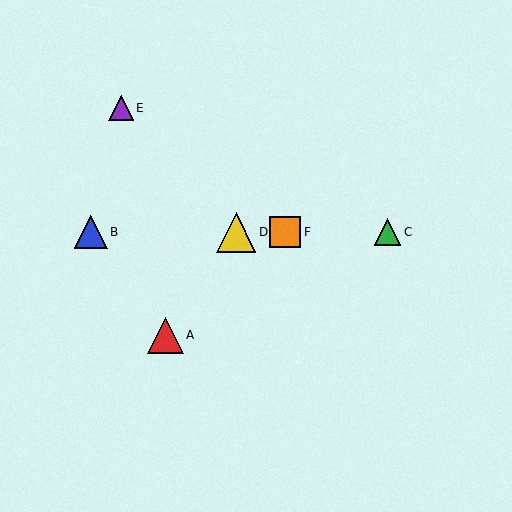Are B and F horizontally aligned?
Yes, both are at y≈232.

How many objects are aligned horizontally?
4 objects (B, C, D, F) are aligned horizontally.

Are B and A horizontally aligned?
No, B is at y≈232 and A is at y≈335.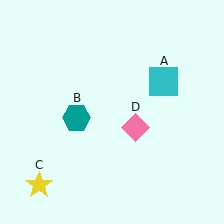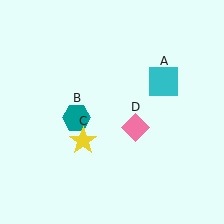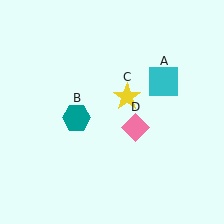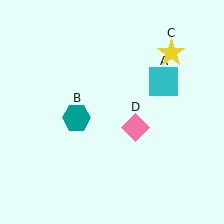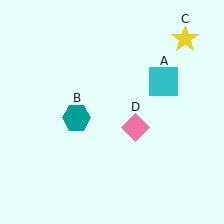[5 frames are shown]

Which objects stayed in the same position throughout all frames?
Cyan square (object A) and teal hexagon (object B) and pink diamond (object D) remained stationary.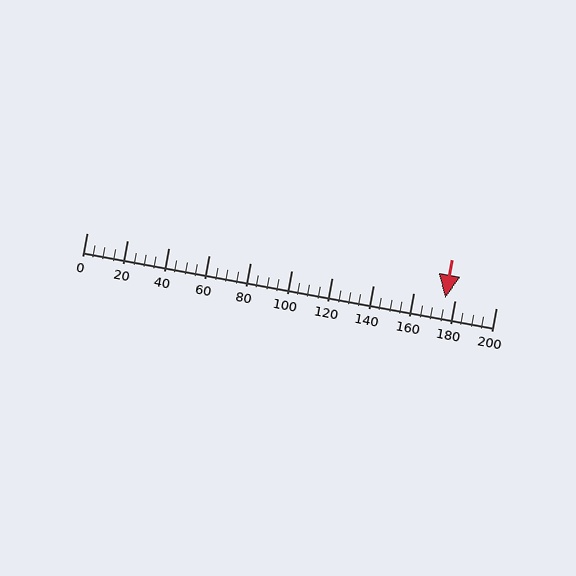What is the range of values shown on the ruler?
The ruler shows values from 0 to 200.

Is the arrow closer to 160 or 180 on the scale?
The arrow is closer to 180.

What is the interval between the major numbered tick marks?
The major tick marks are spaced 20 units apart.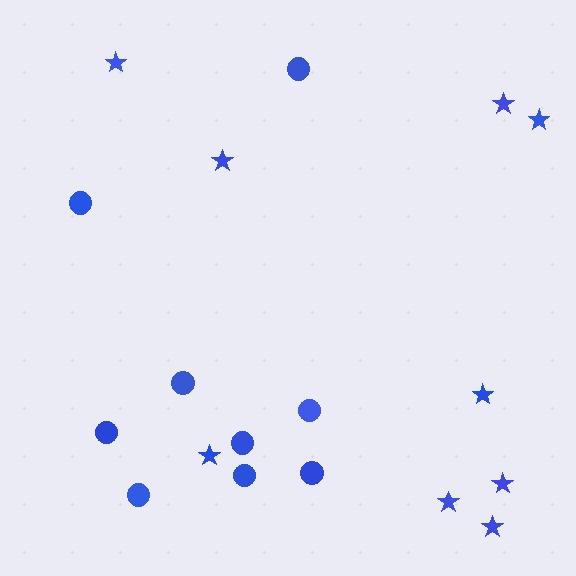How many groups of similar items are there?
There are 2 groups: one group of circles (9) and one group of stars (9).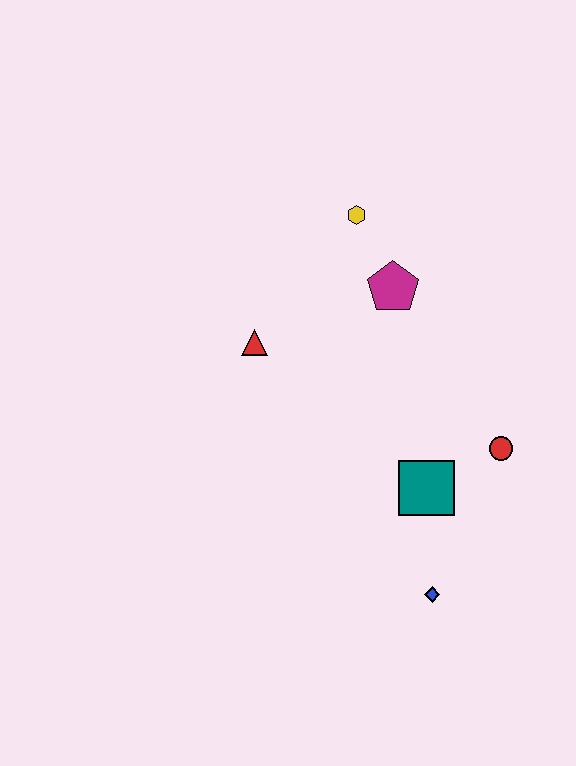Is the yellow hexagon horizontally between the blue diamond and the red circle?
No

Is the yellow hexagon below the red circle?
No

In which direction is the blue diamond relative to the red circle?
The blue diamond is below the red circle.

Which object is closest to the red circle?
The teal square is closest to the red circle.